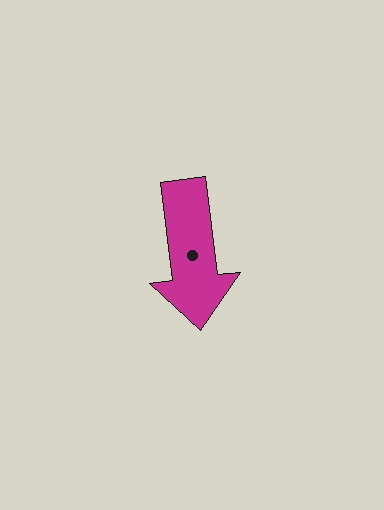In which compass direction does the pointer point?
South.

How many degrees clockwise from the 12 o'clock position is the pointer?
Approximately 173 degrees.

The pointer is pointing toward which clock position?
Roughly 6 o'clock.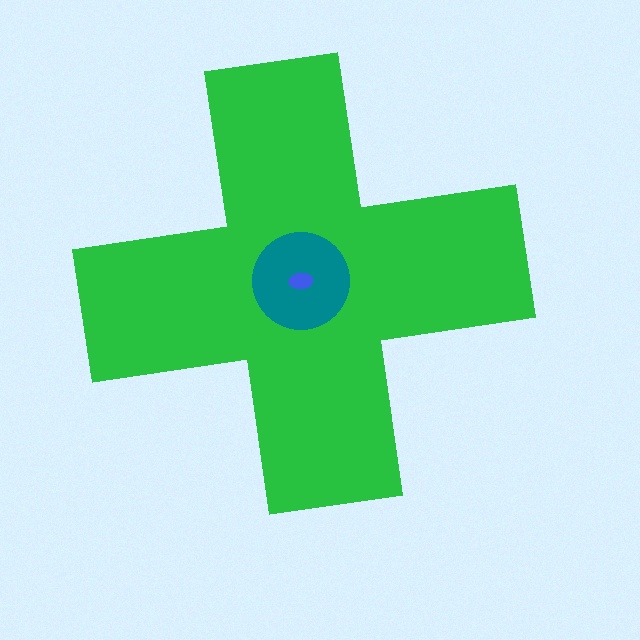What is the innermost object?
The blue ellipse.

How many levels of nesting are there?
3.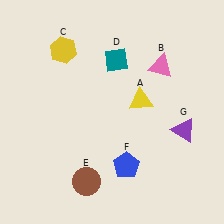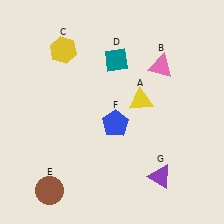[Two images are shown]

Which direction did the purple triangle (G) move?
The purple triangle (G) moved down.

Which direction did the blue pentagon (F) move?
The blue pentagon (F) moved up.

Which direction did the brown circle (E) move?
The brown circle (E) moved left.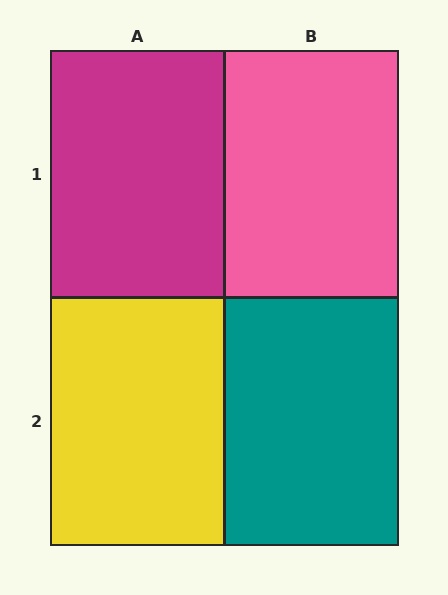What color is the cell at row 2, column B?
Teal.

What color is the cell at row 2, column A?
Yellow.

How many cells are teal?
1 cell is teal.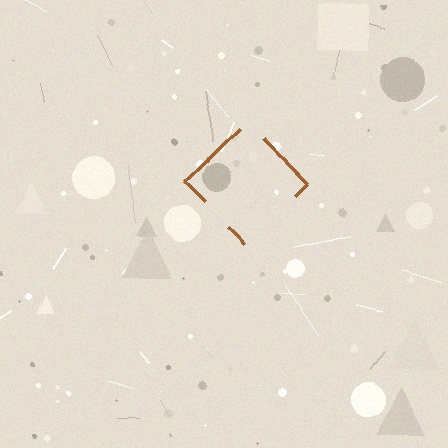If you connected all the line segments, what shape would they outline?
They would outline a diamond.